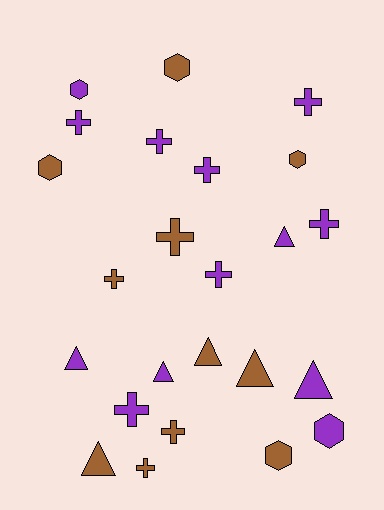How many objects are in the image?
There are 24 objects.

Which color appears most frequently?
Purple, with 13 objects.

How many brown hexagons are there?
There are 4 brown hexagons.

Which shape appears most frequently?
Cross, with 11 objects.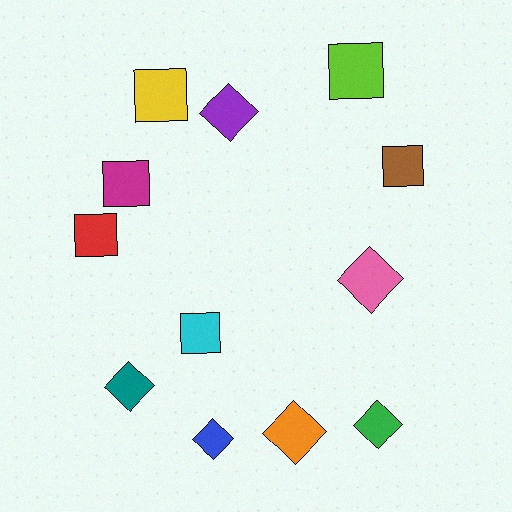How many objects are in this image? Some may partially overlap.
There are 12 objects.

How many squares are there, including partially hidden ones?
There are 6 squares.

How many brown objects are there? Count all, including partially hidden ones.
There is 1 brown object.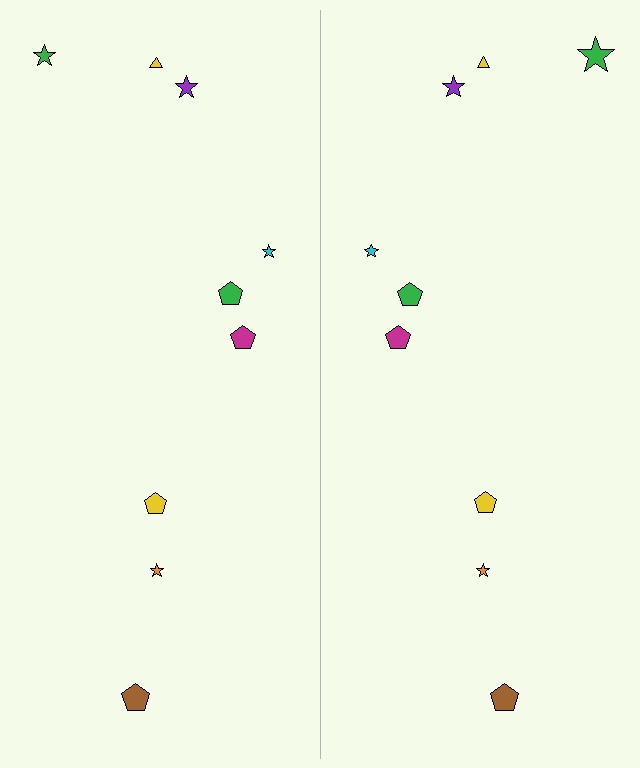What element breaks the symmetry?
The green star on the right side has a different size than its mirror counterpart.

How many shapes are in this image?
There are 18 shapes in this image.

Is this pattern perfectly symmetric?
No, the pattern is not perfectly symmetric. The green star on the right side has a different size than its mirror counterpart.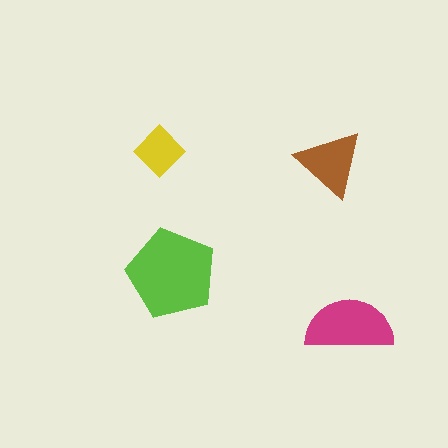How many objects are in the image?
There are 4 objects in the image.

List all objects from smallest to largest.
The yellow diamond, the brown triangle, the magenta semicircle, the lime pentagon.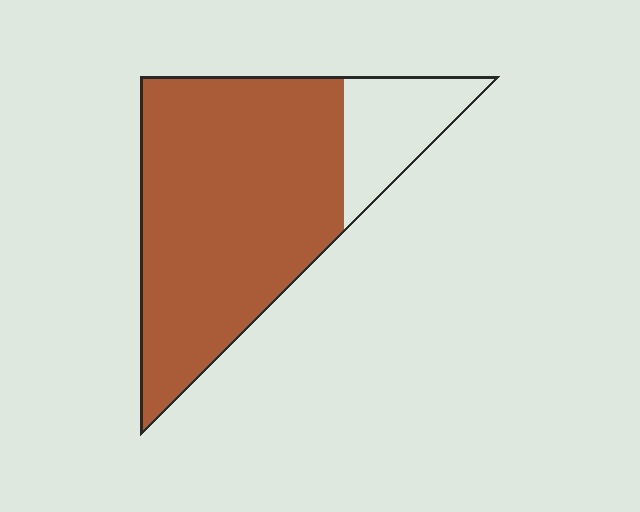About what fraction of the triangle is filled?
About four fifths (4/5).